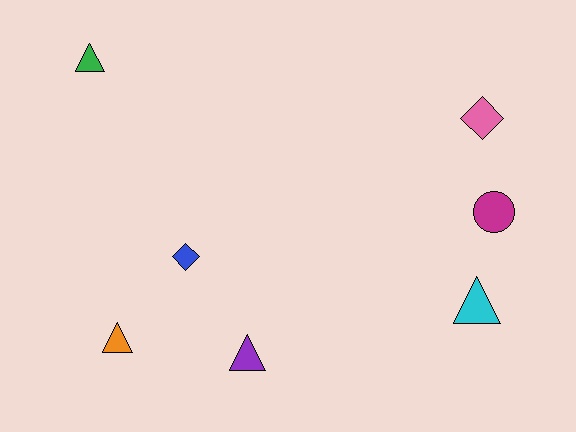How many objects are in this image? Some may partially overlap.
There are 7 objects.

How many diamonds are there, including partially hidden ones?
There are 2 diamonds.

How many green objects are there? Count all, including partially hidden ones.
There is 1 green object.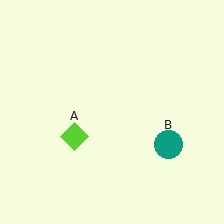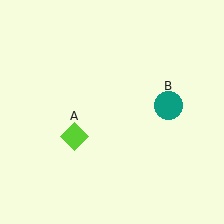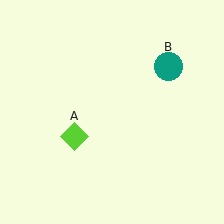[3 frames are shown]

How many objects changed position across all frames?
1 object changed position: teal circle (object B).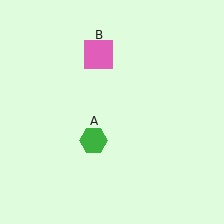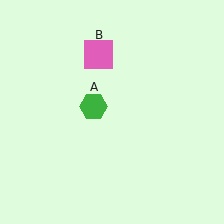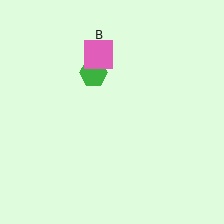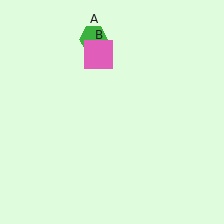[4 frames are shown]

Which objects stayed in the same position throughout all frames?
Pink square (object B) remained stationary.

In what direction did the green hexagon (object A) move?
The green hexagon (object A) moved up.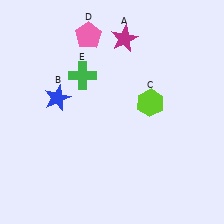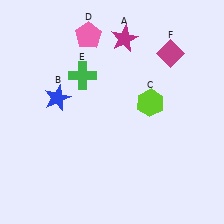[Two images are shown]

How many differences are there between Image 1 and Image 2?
There is 1 difference between the two images.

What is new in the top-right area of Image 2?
A magenta diamond (F) was added in the top-right area of Image 2.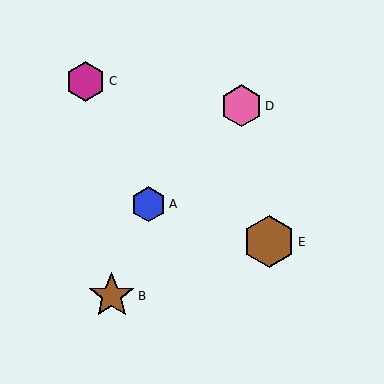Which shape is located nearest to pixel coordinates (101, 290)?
The brown star (labeled B) at (112, 296) is nearest to that location.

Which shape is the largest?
The brown hexagon (labeled E) is the largest.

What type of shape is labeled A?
Shape A is a blue hexagon.